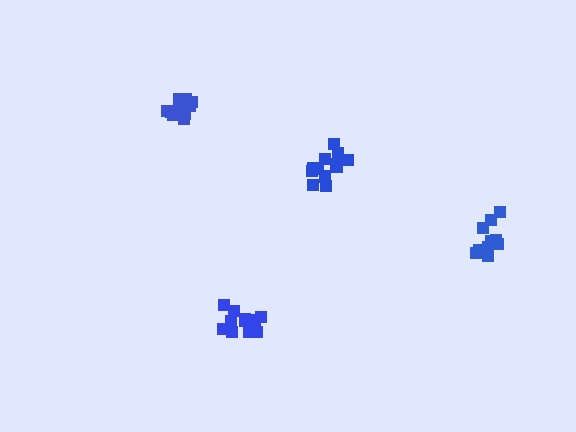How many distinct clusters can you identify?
There are 4 distinct clusters.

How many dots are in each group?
Group 1: 15 dots, Group 2: 12 dots, Group 3: 11 dots, Group 4: 15 dots (53 total).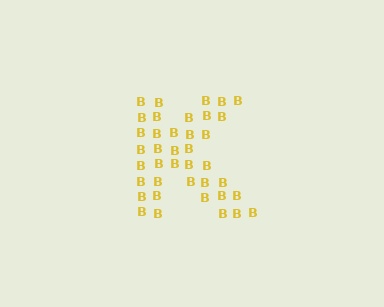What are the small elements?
The small elements are letter B's.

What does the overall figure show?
The overall figure shows the letter K.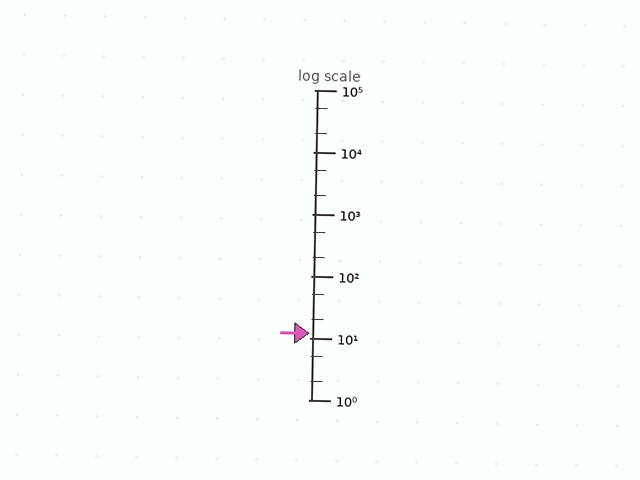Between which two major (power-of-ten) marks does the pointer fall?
The pointer is between 10 and 100.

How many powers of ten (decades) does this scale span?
The scale spans 5 decades, from 1 to 100000.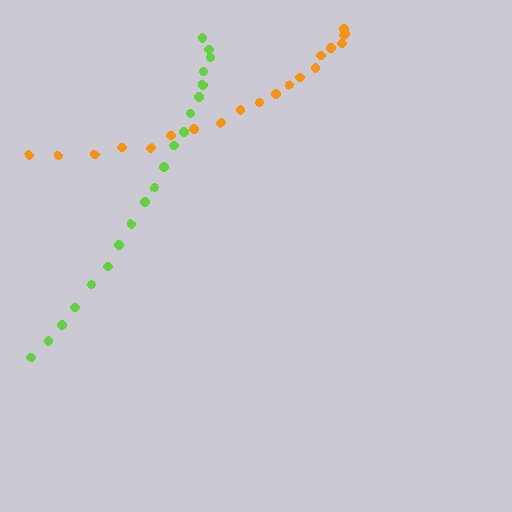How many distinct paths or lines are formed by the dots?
There are 2 distinct paths.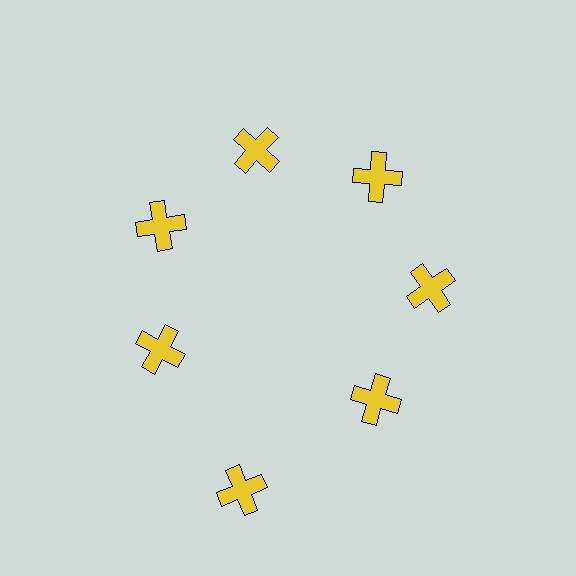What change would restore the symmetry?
The symmetry would be restored by moving it inward, back onto the ring so that all 7 crosses sit at equal angles and equal distance from the center.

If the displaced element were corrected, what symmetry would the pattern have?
It would have 7-fold rotational symmetry — the pattern would map onto itself every 51 degrees.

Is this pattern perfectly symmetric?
No. The 7 yellow crosses are arranged in a ring, but one element near the 6 o'clock position is pushed outward from the center, breaking the 7-fold rotational symmetry.